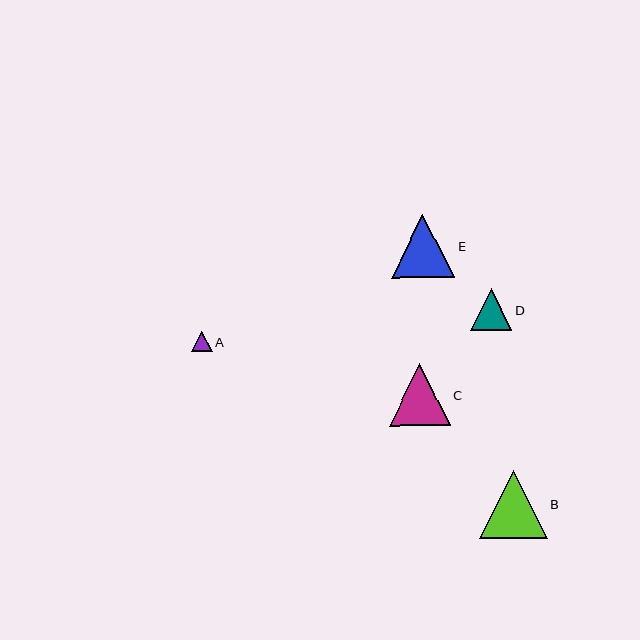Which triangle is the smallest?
Triangle A is the smallest with a size of approximately 20 pixels.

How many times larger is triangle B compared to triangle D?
Triangle B is approximately 1.7 times the size of triangle D.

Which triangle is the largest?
Triangle B is the largest with a size of approximately 68 pixels.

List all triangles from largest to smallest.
From largest to smallest: B, E, C, D, A.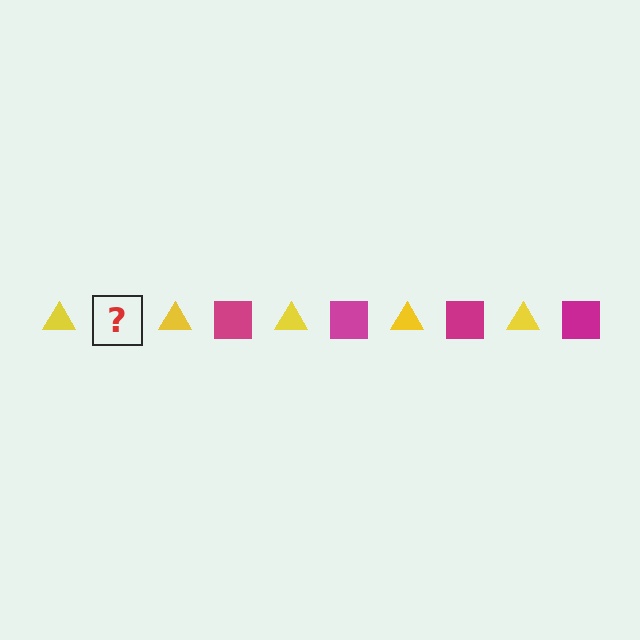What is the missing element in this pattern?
The missing element is a magenta square.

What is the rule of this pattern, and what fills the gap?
The rule is that the pattern alternates between yellow triangle and magenta square. The gap should be filled with a magenta square.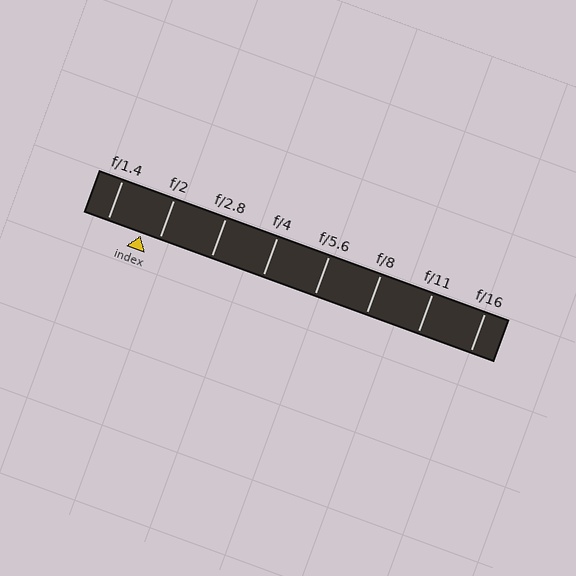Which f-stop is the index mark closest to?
The index mark is closest to f/2.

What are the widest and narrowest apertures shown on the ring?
The widest aperture shown is f/1.4 and the narrowest is f/16.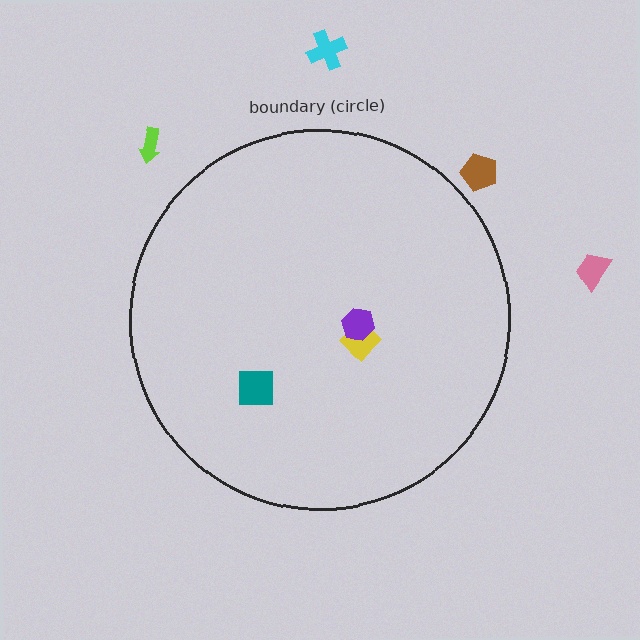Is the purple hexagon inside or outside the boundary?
Inside.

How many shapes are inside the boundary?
3 inside, 4 outside.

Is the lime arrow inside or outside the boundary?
Outside.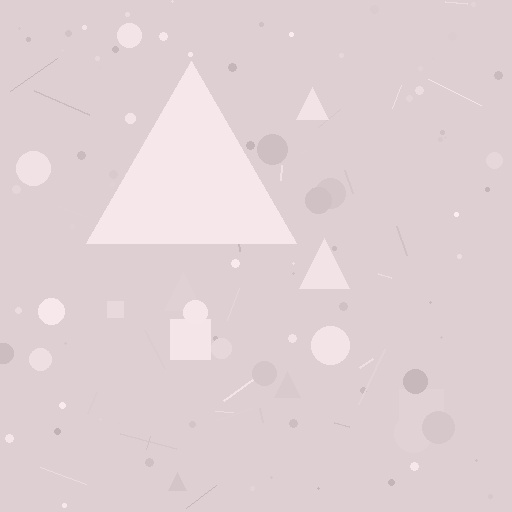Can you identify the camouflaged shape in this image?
The camouflaged shape is a triangle.